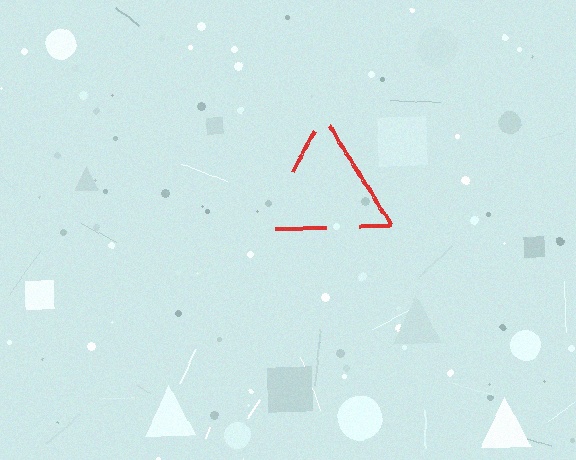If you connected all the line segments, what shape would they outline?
They would outline a triangle.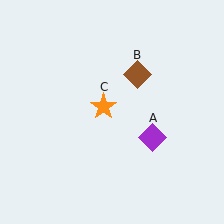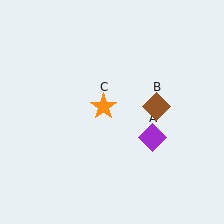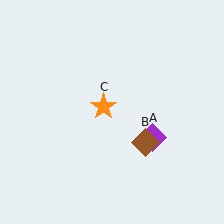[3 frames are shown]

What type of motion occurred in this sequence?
The brown diamond (object B) rotated clockwise around the center of the scene.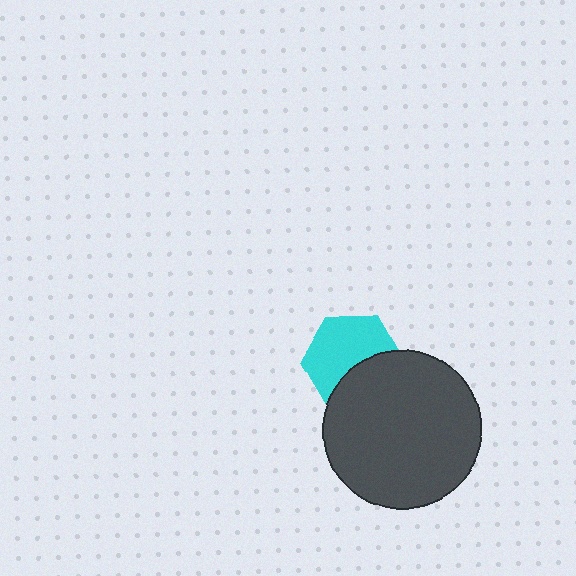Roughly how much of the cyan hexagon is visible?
About half of it is visible (roughly 62%).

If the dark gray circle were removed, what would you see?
You would see the complete cyan hexagon.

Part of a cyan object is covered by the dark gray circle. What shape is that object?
It is a hexagon.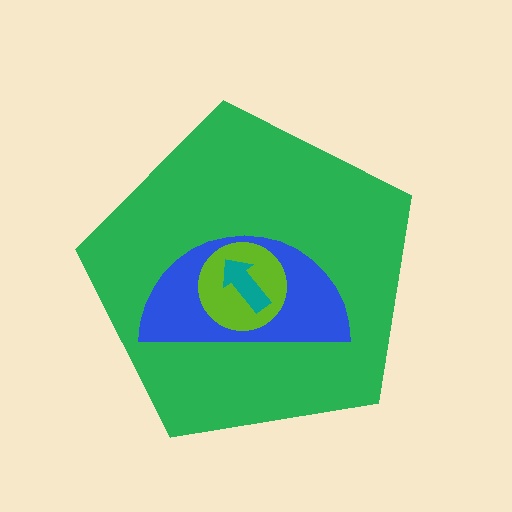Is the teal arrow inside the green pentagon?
Yes.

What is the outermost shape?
The green pentagon.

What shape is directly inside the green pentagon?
The blue semicircle.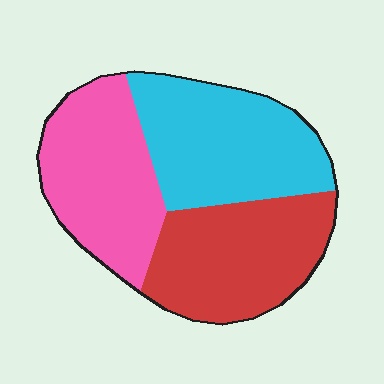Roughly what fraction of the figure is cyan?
Cyan takes up about one third (1/3) of the figure.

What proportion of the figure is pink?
Pink covers about 30% of the figure.